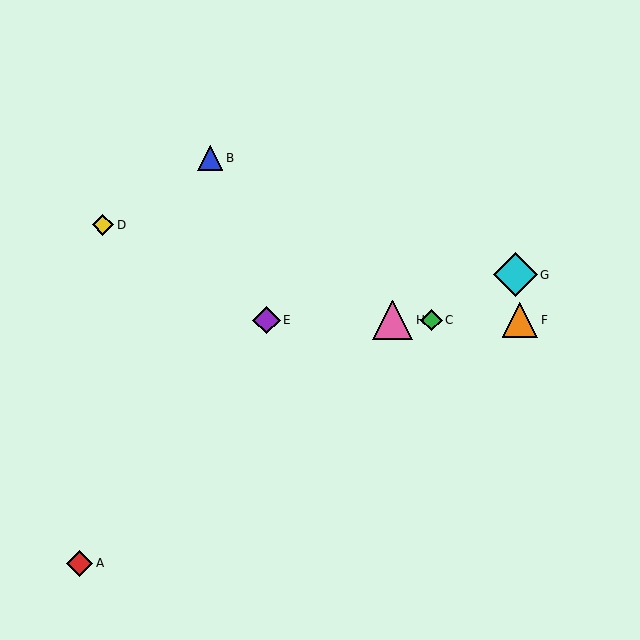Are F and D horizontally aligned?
No, F is at y≈320 and D is at y≈225.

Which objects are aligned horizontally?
Objects C, E, F, H are aligned horizontally.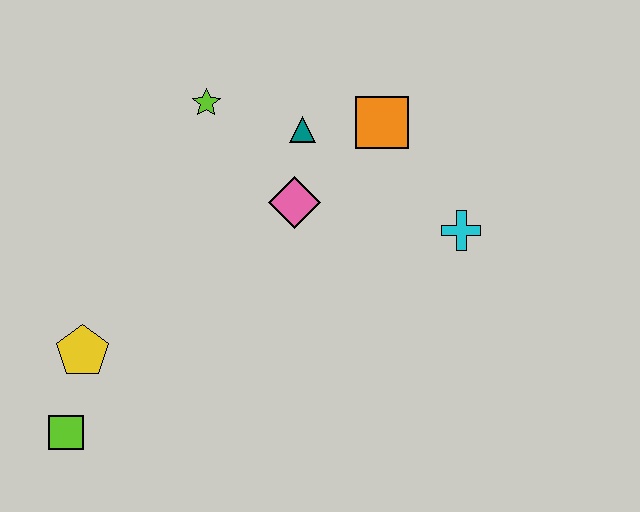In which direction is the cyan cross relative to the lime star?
The cyan cross is to the right of the lime star.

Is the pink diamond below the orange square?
Yes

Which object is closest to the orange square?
The teal triangle is closest to the orange square.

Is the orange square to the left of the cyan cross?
Yes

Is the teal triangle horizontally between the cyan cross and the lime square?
Yes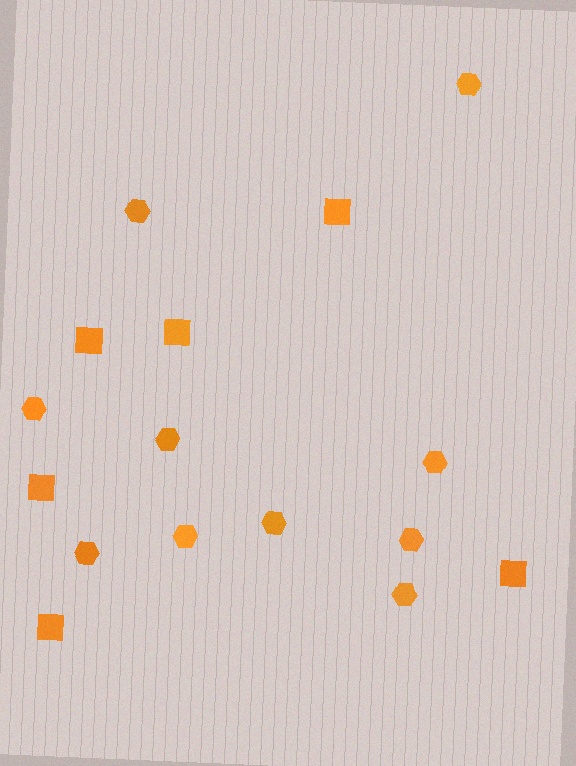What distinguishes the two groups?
There are 2 groups: one group of hexagons (10) and one group of squares (6).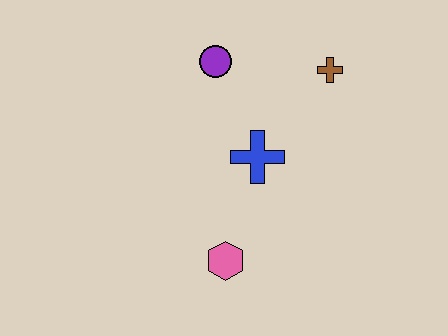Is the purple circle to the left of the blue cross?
Yes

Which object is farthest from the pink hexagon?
The brown cross is farthest from the pink hexagon.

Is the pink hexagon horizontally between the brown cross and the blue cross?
No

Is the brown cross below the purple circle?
Yes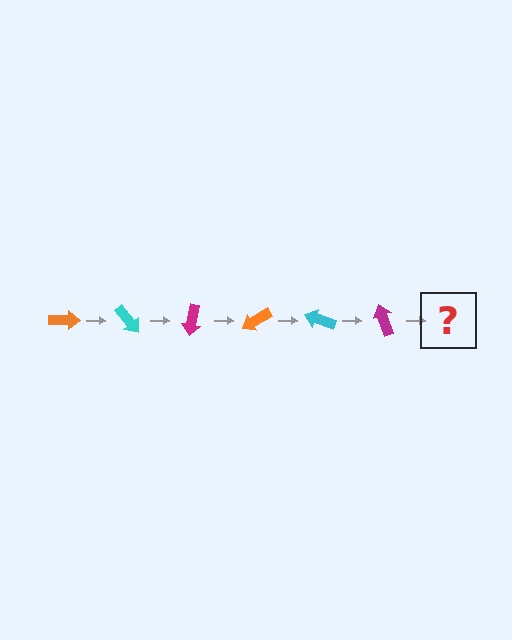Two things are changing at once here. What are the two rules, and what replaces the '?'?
The two rules are that it rotates 50 degrees each step and the color cycles through orange, cyan, and magenta. The '?' should be an orange arrow, rotated 300 degrees from the start.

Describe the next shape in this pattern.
It should be an orange arrow, rotated 300 degrees from the start.